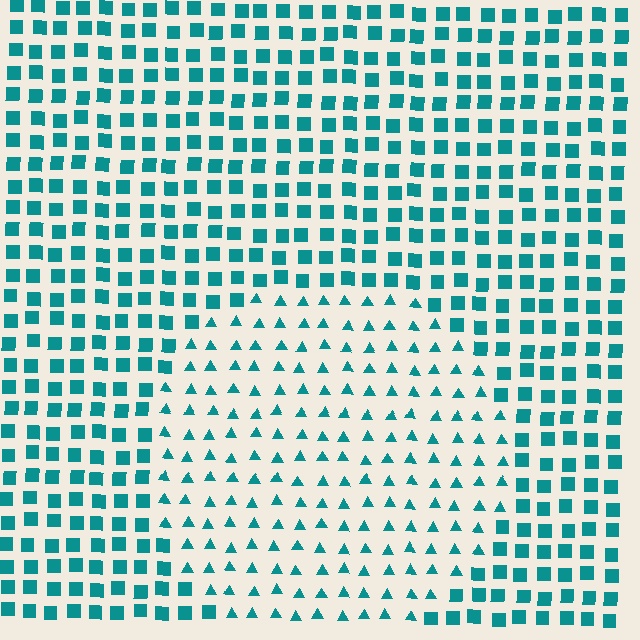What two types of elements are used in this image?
The image uses triangles inside the circle region and squares outside it.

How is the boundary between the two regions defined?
The boundary is defined by a change in element shape: triangles inside vs. squares outside. All elements share the same color and spacing.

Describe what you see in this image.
The image is filled with small teal elements arranged in a uniform grid. A circle-shaped region contains triangles, while the surrounding area contains squares. The boundary is defined purely by the change in element shape.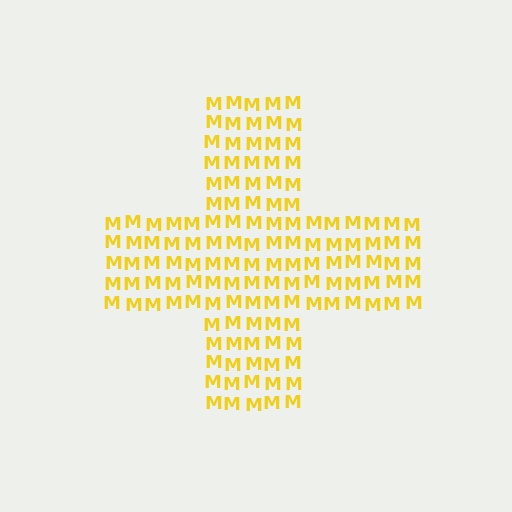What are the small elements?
The small elements are letter M's.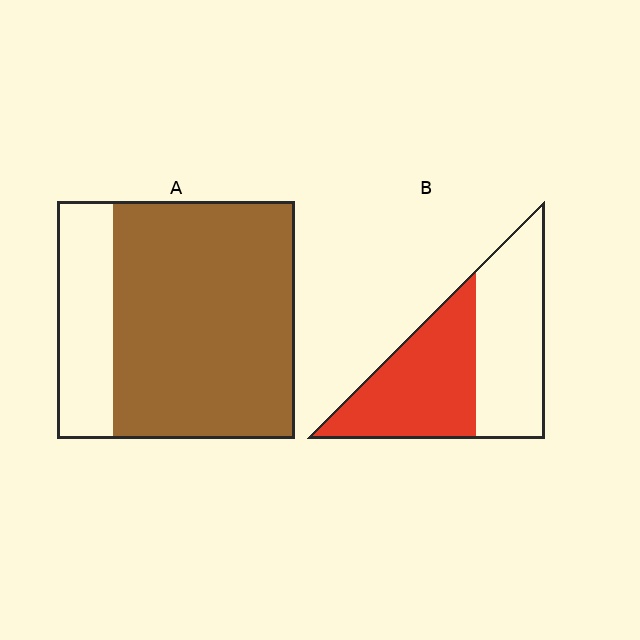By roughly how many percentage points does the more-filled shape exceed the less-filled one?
By roughly 25 percentage points (A over B).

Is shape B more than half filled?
Roughly half.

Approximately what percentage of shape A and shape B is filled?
A is approximately 75% and B is approximately 50%.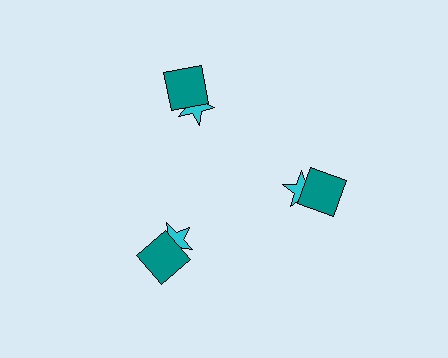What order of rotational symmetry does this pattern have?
This pattern has 3-fold rotational symmetry.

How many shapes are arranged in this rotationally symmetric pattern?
There are 6 shapes, arranged in 3 groups of 2.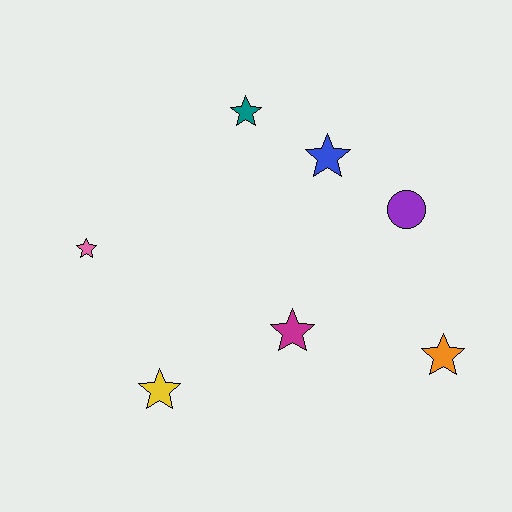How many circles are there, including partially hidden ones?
There is 1 circle.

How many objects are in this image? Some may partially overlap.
There are 7 objects.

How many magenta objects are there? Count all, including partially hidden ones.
There is 1 magenta object.